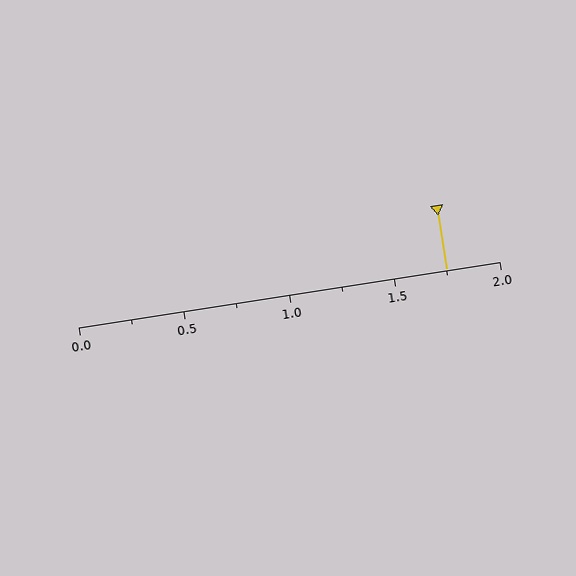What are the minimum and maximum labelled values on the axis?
The axis runs from 0.0 to 2.0.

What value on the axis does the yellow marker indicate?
The marker indicates approximately 1.75.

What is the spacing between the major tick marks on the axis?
The major ticks are spaced 0.5 apart.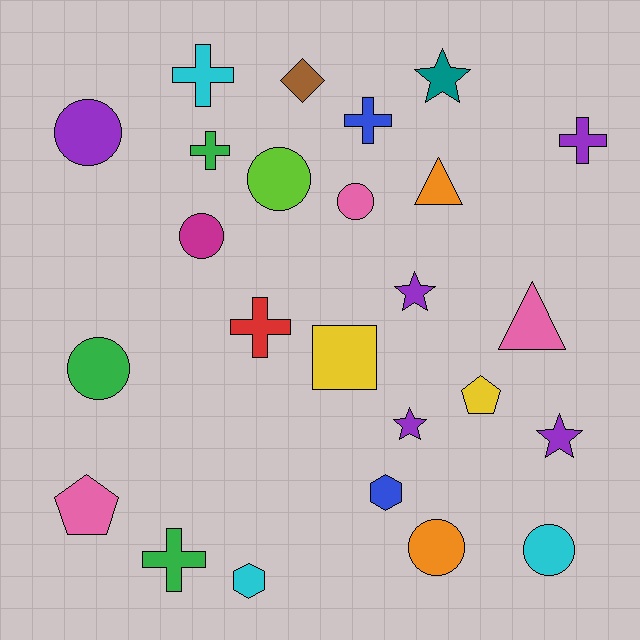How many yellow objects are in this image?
There are 2 yellow objects.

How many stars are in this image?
There are 4 stars.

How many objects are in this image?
There are 25 objects.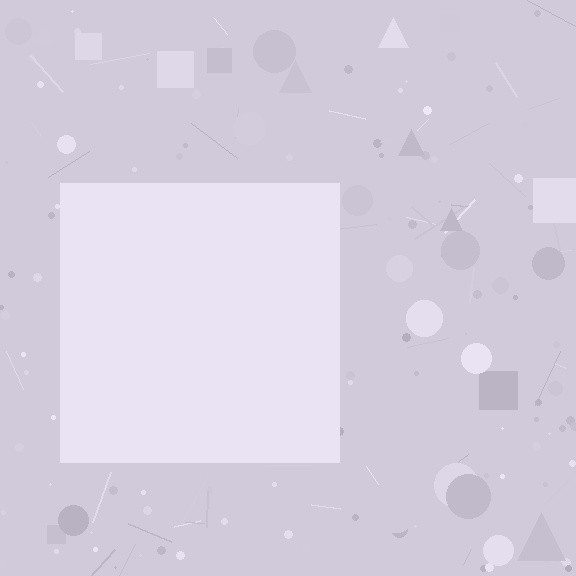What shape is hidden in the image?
A square is hidden in the image.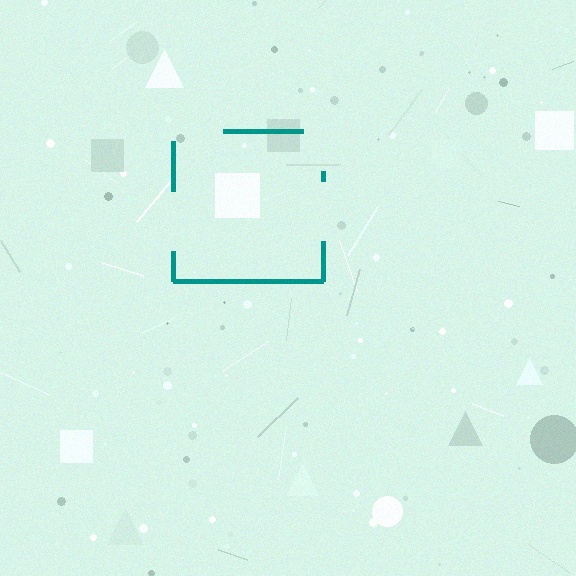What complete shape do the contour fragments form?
The contour fragments form a square.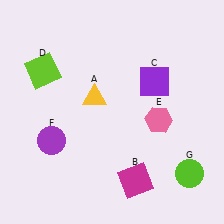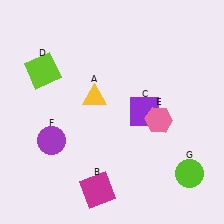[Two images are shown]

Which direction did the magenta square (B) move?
The magenta square (B) moved left.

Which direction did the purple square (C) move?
The purple square (C) moved down.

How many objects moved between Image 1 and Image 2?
2 objects moved between the two images.